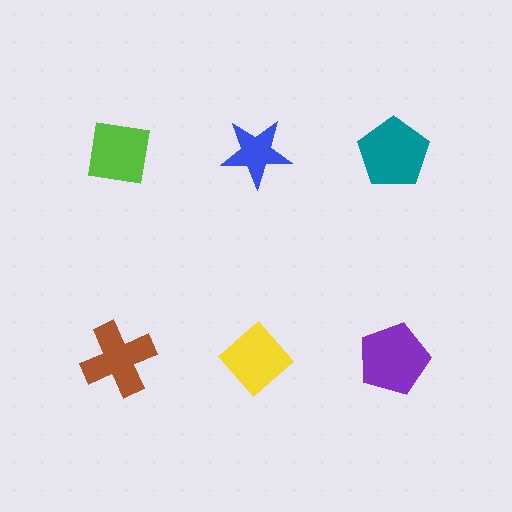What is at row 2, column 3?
A purple pentagon.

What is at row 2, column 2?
A yellow diamond.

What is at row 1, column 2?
A blue star.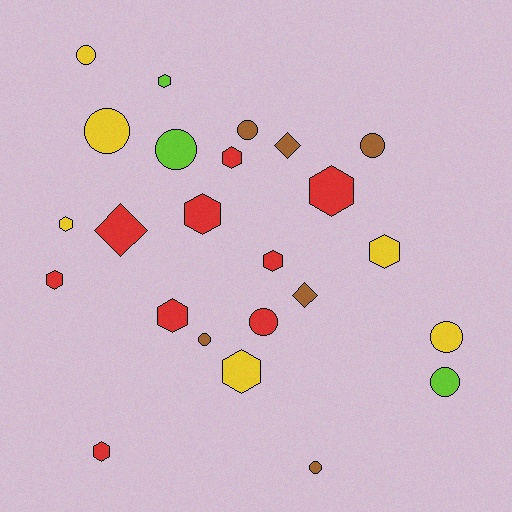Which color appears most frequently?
Red, with 9 objects.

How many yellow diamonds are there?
There are no yellow diamonds.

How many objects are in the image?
There are 24 objects.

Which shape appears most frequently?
Hexagon, with 11 objects.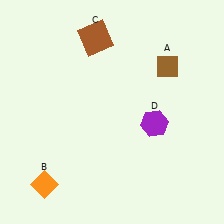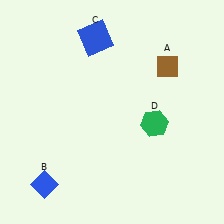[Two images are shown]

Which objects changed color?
B changed from orange to blue. C changed from brown to blue. D changed from purple to green.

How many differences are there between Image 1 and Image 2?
There are 3 differences between the two images.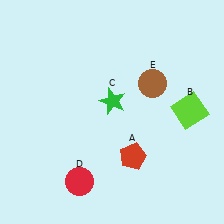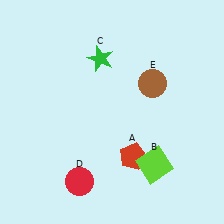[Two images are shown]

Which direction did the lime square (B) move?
The lime square (B) moved down.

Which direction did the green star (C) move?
The green star (C) moved up.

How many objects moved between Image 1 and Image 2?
2 objects moved between the two images.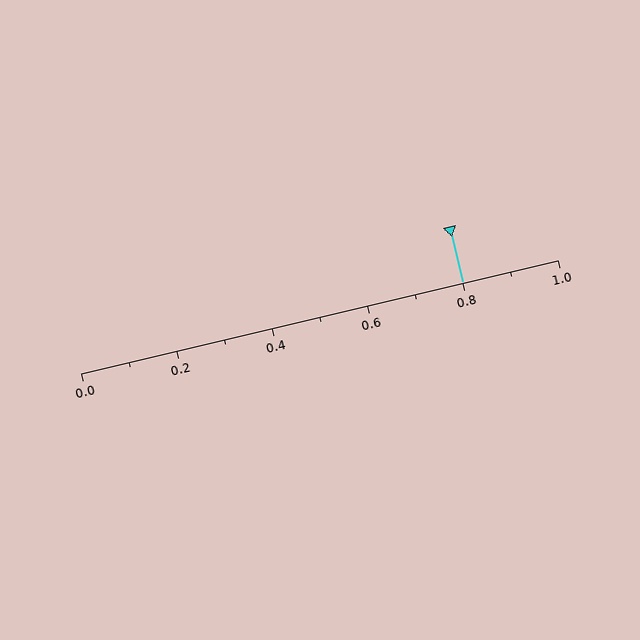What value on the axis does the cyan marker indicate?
The marker indicates approximately 0.8.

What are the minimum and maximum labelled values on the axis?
The axis runs from 0.0 to 1.0.